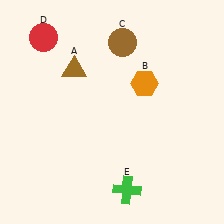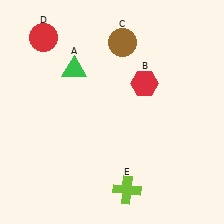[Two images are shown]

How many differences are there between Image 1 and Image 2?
There are 3 differences between the two images.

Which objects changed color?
A changed from brown to green. B changed from orange to red. E changed from green to lime.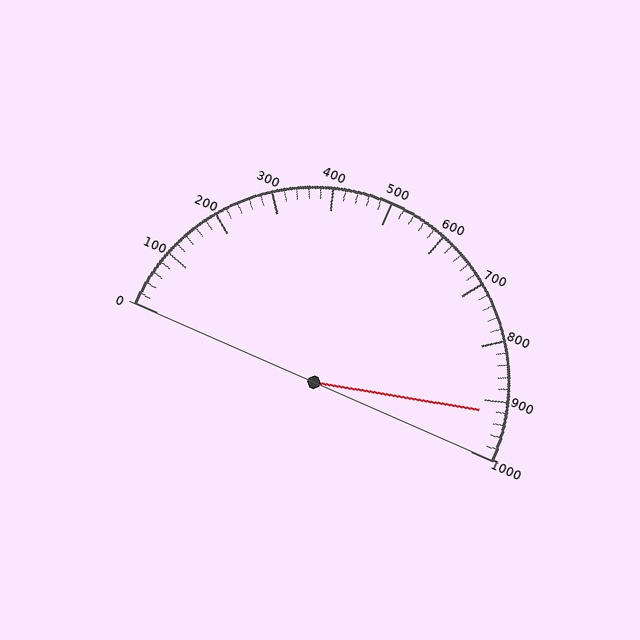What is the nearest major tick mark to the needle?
The nearest major tick mark is 900.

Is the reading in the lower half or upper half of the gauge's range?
The reading is in the upper half of the range (0 to 1000).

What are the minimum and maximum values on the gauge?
The gauge ranges from 0 to 1000.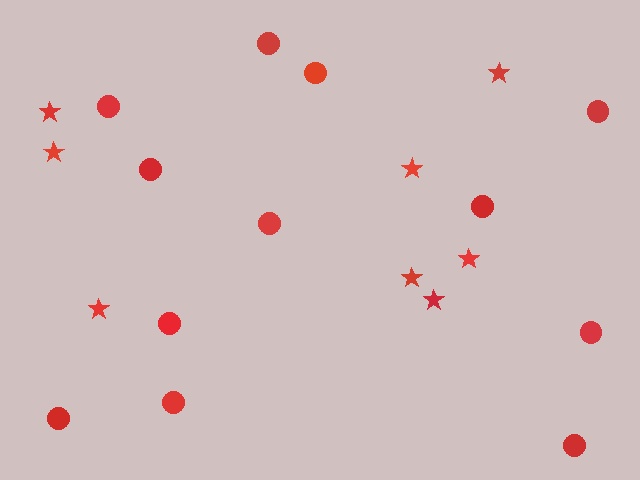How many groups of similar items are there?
There are 2 groups: one group of stars (8) and one group of circles (12).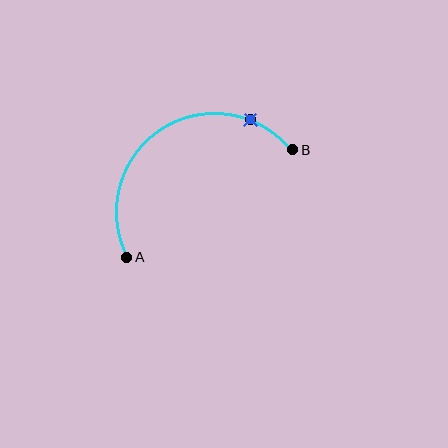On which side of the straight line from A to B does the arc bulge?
The arc bulges above the straight line connecting A and B.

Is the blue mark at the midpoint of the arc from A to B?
No. The blue mark lies on the arc but is closer to endpoint B. The arc midpoint would be at the point on the curve equidistant along the arc from both A and B.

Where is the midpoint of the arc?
The arc midpoint is the point on the curve farthest from the straight line joining A and B. It sits above that line.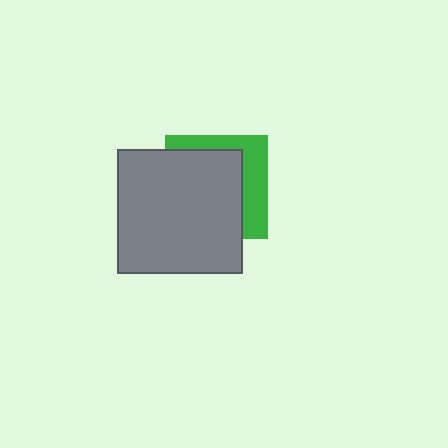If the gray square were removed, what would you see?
You would see the complete green square.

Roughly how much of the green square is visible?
A small part of it is visible (roughly 34%).